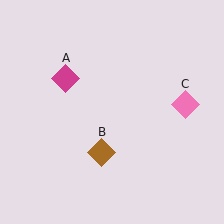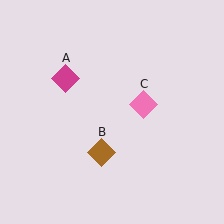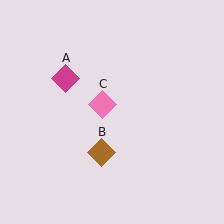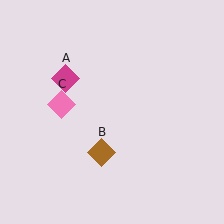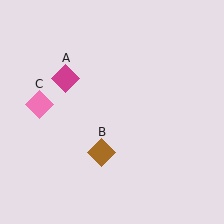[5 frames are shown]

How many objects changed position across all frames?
1 object changed position: pink diamond (object C).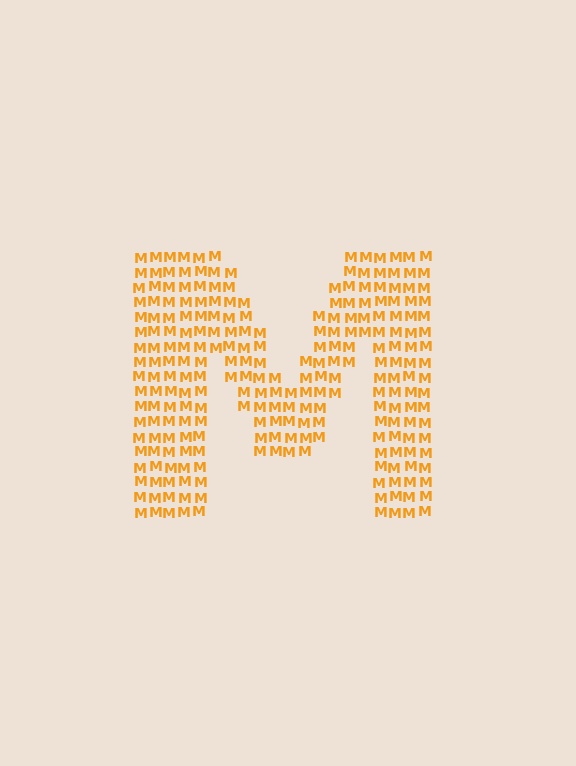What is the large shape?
The large shape is the letter M.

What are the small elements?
The small elements are letter M's.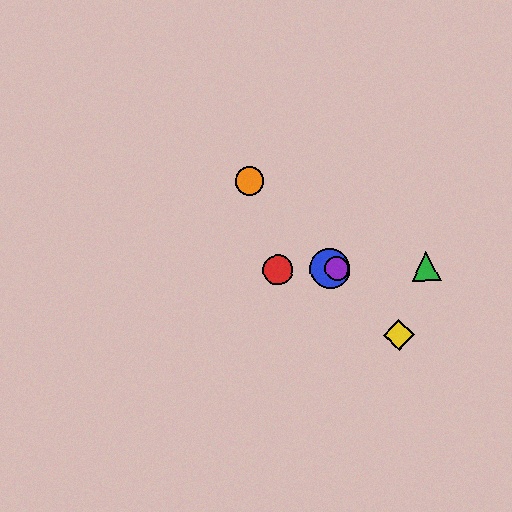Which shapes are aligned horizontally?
The red circle, the blue circle, the green triangle, the purple circle are aligned horizontally.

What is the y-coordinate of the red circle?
The red circle is at y≈270.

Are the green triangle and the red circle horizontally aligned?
Yes, both are at y≈266.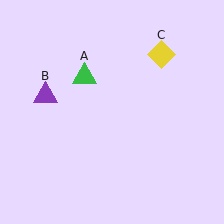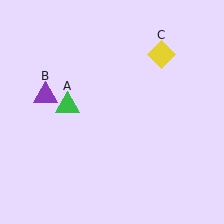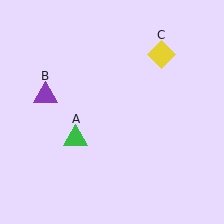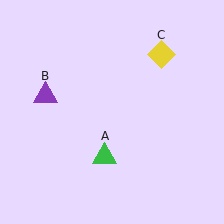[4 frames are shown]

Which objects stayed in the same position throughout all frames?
Purple triangle (object B) and yellow diamond (object C) remained stationary.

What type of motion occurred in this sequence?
The green triangle (object A) rotated counterclockwise around the center of the scene.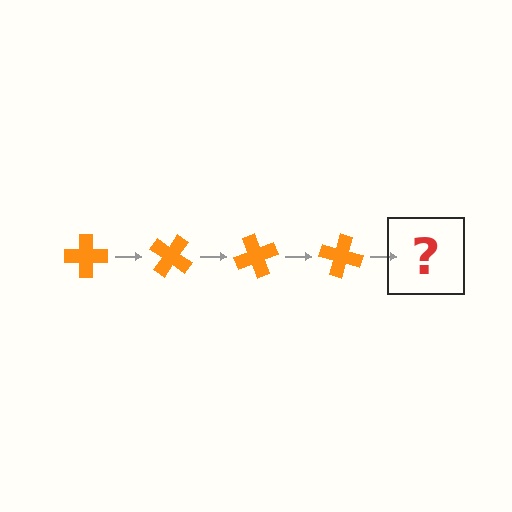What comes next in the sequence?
The next element should be an orange cross rotated 140 degrees.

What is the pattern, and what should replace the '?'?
The pattern is that the cross rotates 35 degrees each step. The '?' should be an orange cross rotated 140 degrees.